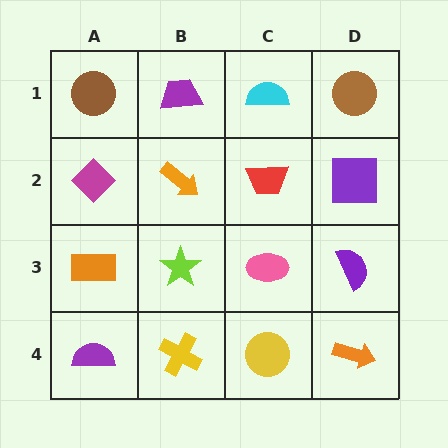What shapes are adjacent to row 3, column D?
A purple square (row 2, column D), an orange arrow (row 4, column D), a pink ellipse (row 3, column C).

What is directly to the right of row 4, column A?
A yellow cross.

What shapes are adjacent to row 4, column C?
A pink ellipse (row 3, column C), a yellow cross (row 4, column B), an orange arrow (row 4, column D).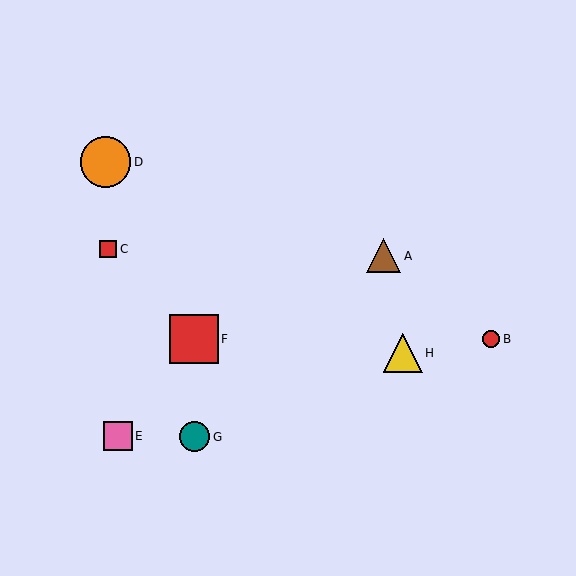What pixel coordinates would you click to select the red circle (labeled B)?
Click at (491, 339) to select the red circle B.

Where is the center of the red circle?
The center of the red circle is at (491, 339).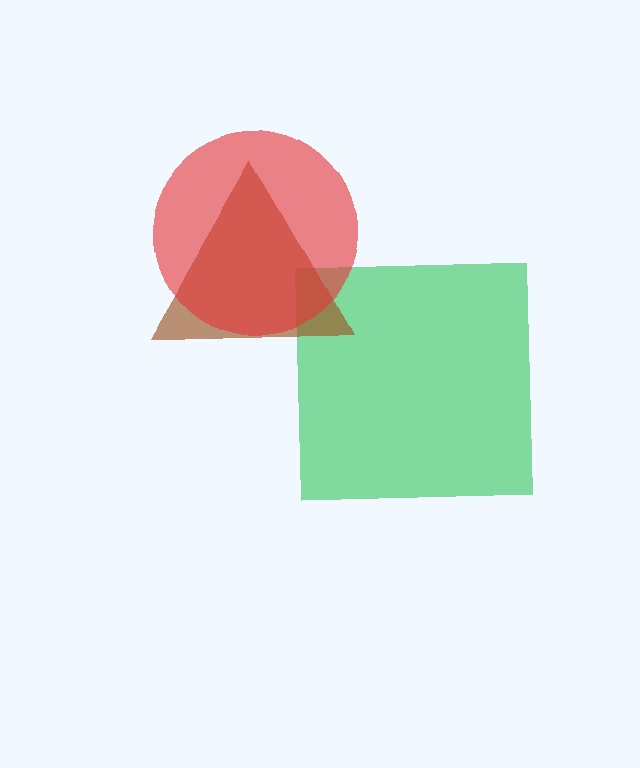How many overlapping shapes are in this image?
There are 3 overlapping shapes in the image.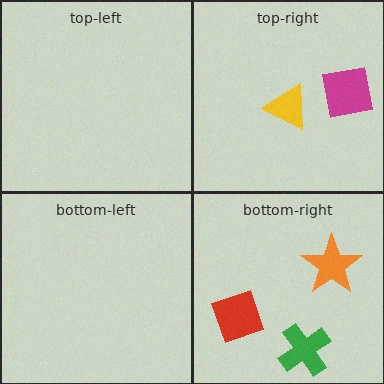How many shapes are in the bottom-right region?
3.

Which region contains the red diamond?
The bottom-right region.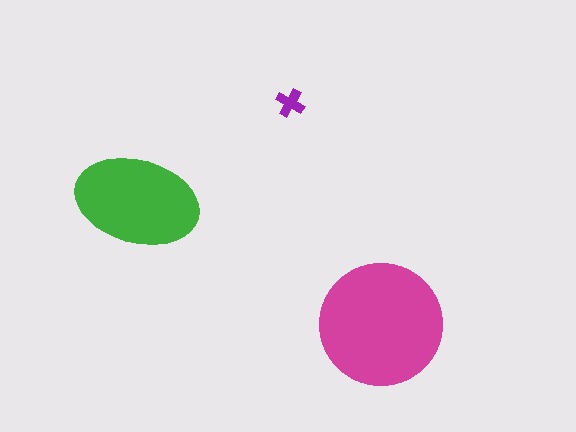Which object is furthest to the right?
The magenta circle is rightmost.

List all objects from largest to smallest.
The magenta circle, the green ellipse, the purple cross.